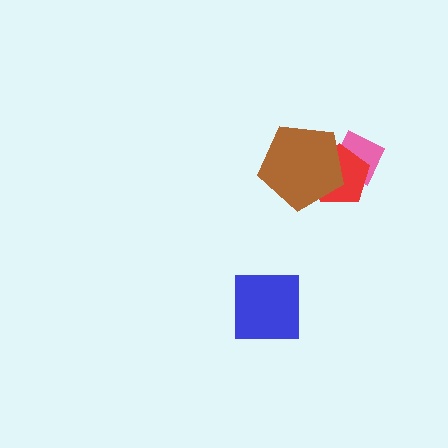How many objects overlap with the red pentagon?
2 objects overlap with the red pentagon.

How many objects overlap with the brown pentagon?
2 objects overlap with the brown pentagon.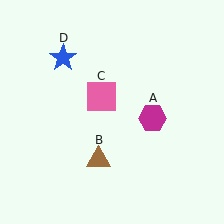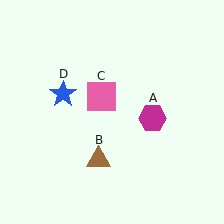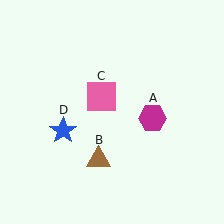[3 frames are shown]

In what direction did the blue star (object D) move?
The blue star (object D) moved down.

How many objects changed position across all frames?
1 object changed position: blue star (object D).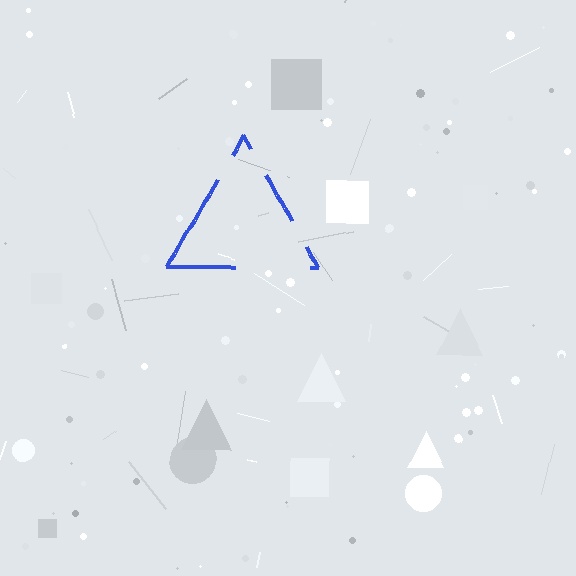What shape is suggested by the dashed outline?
The dashed outline suggests a triangle.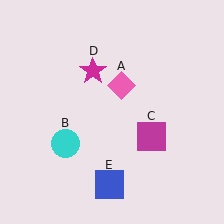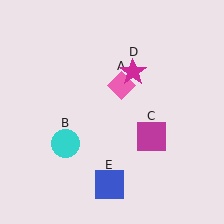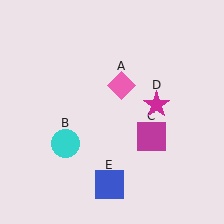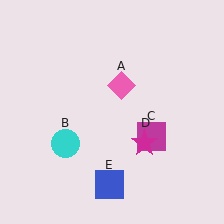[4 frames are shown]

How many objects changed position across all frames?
1 object changed position: magenta star (object D).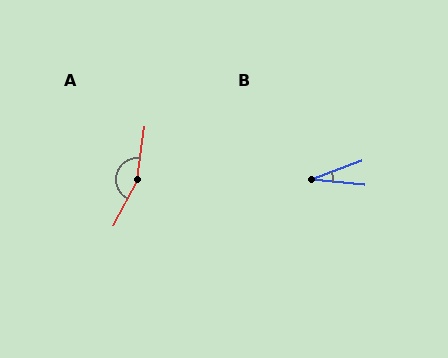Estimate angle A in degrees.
Approximately 161 degrees.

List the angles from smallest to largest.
B (27°), A (161°).